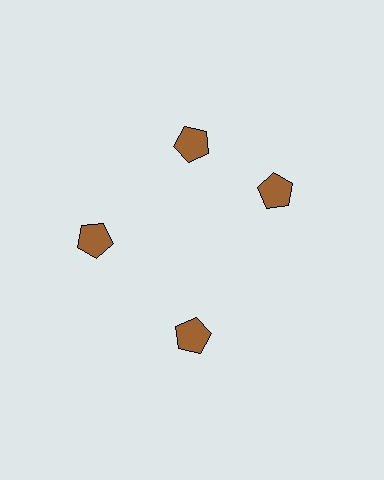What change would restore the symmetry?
The symmetry would be restored by rotating it back into even spacing with its neighbors so that all 4 pentagons sit at equal angles and equal distance from the center.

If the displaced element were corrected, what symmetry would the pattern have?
It would have 4-fold rotational symmetry — the pattern would map onto itself every 90 degrees.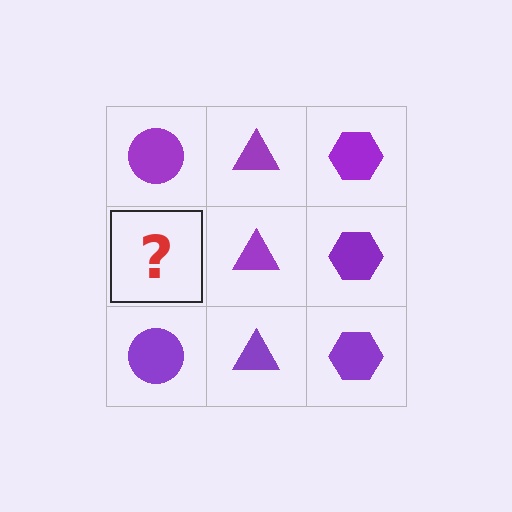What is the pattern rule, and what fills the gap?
The rule is that each column has a consistent shape. The gap should be filled with a purple circle.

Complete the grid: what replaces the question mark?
The question mark should be replaced with a purple circle.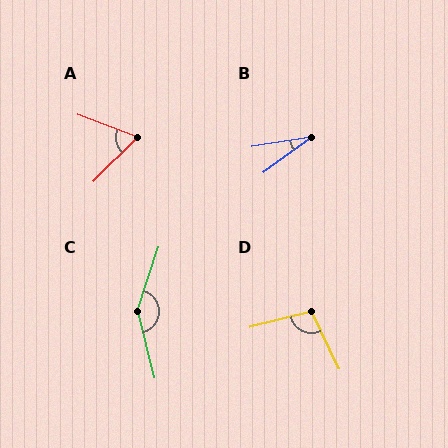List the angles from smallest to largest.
B (27°), A (66°), D (101°), C (148°).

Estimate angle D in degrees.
Approximately 101 degrees.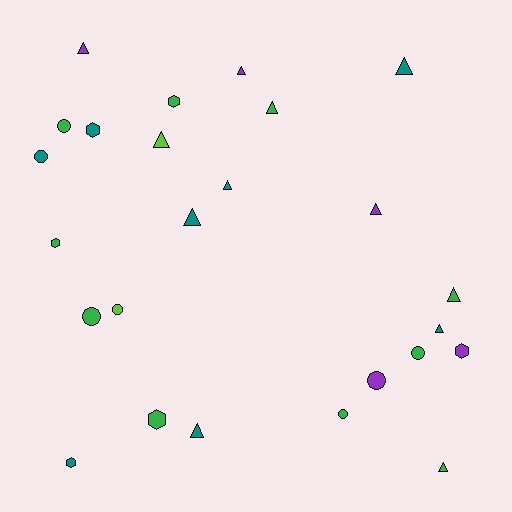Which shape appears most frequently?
Triangle, with 12 objects.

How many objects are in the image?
There are 25 objects.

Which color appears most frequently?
Green, with 10 objects.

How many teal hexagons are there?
There are 2 teal hexagons.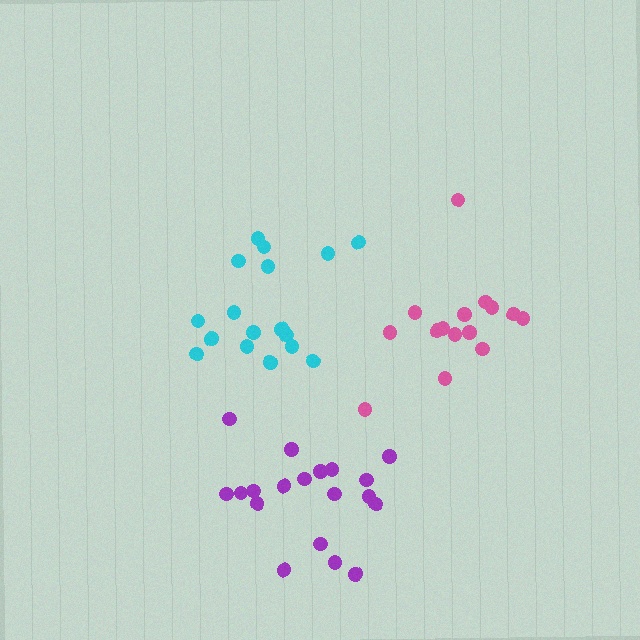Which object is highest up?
The cyan cluster is topmost.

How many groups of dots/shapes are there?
There are 3 groups.